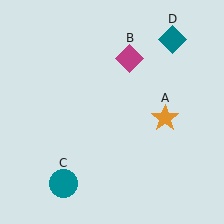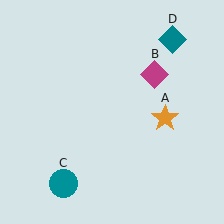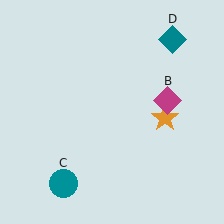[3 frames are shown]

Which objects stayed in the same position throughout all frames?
Orange star (object A) and teal circle (object C) and teal diamond (object D) remained stationary.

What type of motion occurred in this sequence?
The magenta diamond (object B) rotated clockwise around the center of the scene.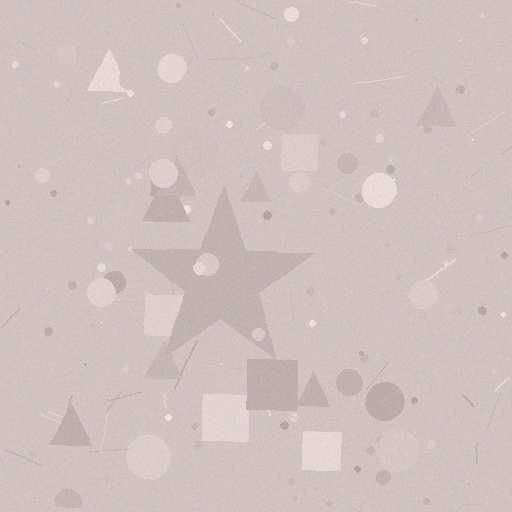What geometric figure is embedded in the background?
A star is embedded in the background.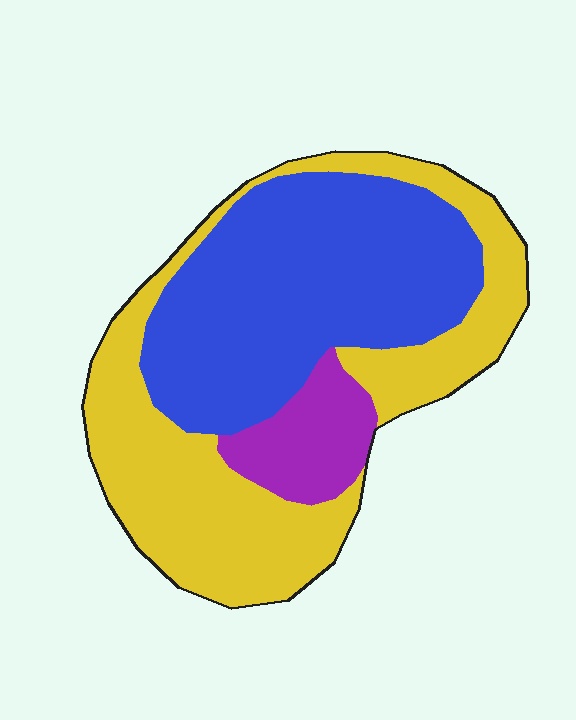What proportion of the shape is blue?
Blue covers roughly 45% of the shape.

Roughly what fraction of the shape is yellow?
Yellow covers about 45% of the shape.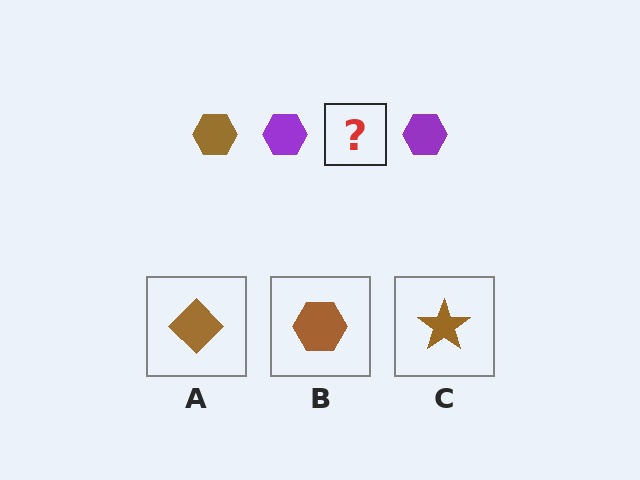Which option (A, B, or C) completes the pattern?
B.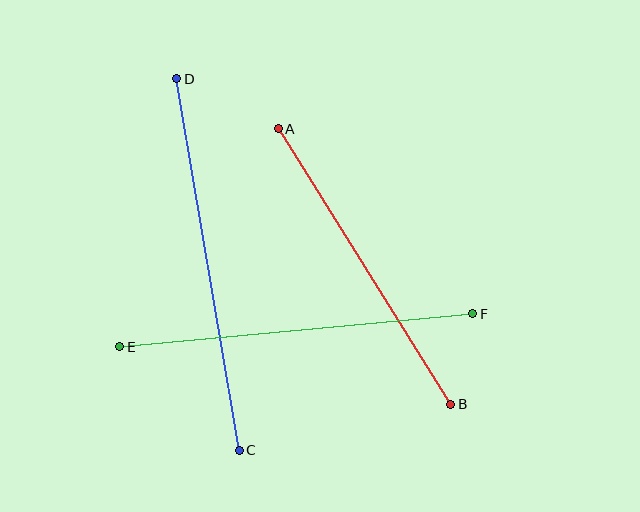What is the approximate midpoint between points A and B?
The midpoint is at approximately (364, 267) pixels.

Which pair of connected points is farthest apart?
Points C and D are farthest apart.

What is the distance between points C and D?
The distance is approximately 377 pixels.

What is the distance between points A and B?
The distance is approximately 325 pixels.